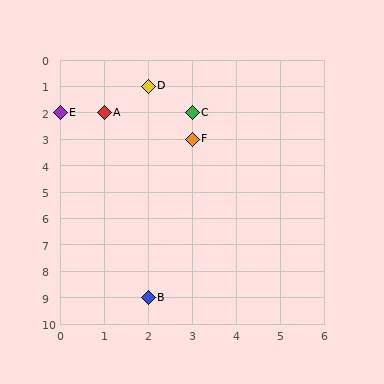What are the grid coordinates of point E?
Point E is at grid coordinates (0, 2).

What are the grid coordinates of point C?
Point C is at grid coordinates (3, 2).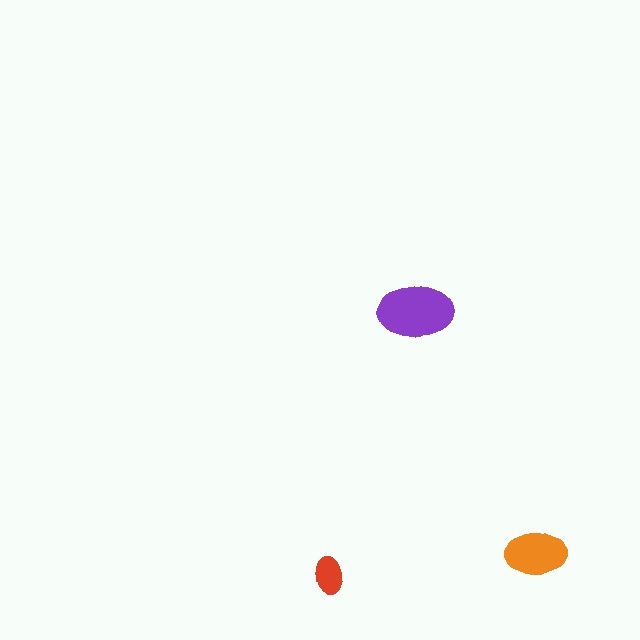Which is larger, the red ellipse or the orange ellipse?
The orange one.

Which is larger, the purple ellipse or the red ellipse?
The purple one.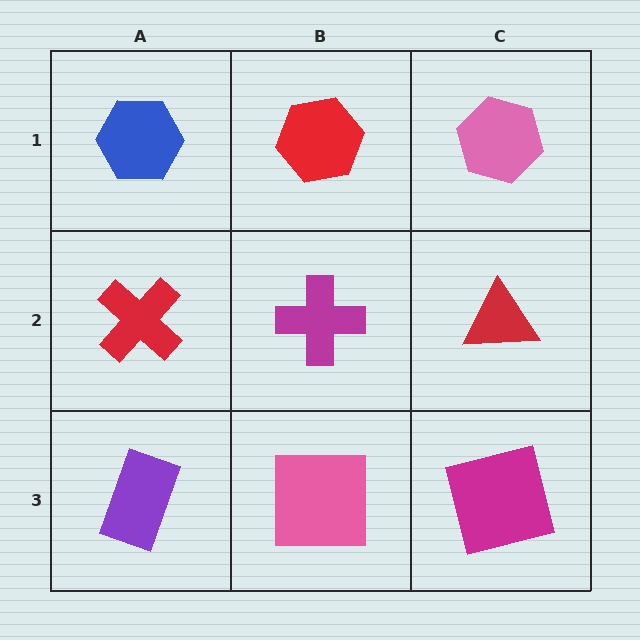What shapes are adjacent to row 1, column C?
A red triangle (row 2, column C), a red hexagon (row 1, column B).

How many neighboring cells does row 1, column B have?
3.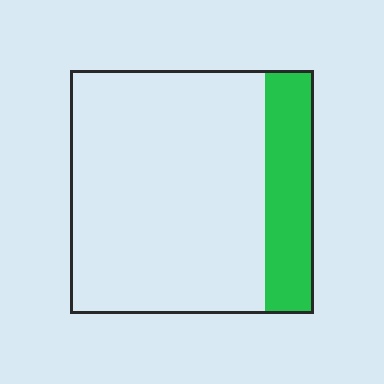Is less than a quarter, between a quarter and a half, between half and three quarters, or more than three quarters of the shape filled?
Less than a quarter.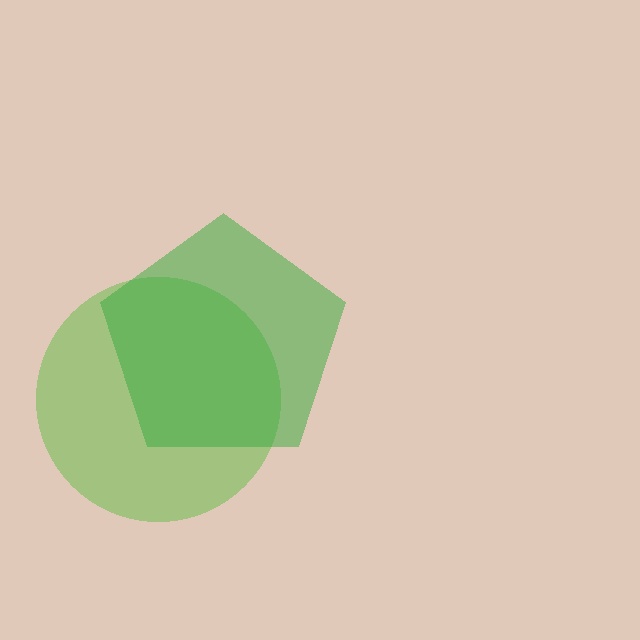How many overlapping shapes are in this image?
There are 2 overlapping shapes in the image.